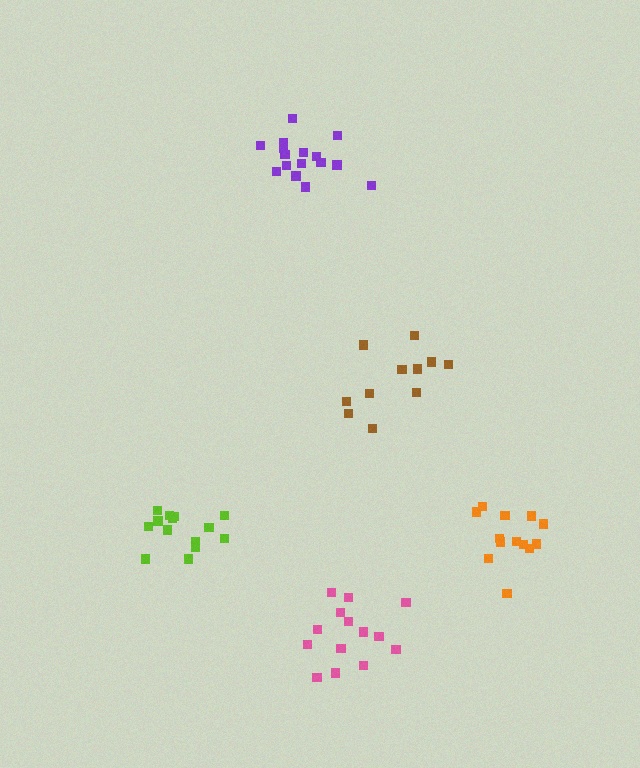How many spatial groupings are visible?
There are 5 spatial groupings.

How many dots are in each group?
Group 1: 16 dots, Group 2: 14 dots, Group 3: 12 dots, Group 4: 14 dots, Group 5: 13 dots (69 total).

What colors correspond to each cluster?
The clusters are colored: purple, pink, brown, lime, orange.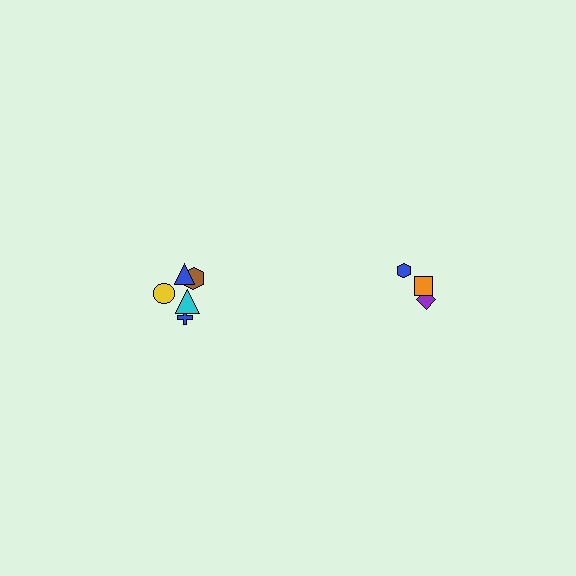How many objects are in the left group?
There are 5 objects.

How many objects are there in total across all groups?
There are 8 objects.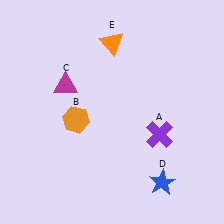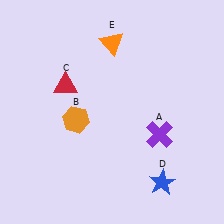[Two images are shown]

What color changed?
The triangle (C) changed from magenta in Image 1 to red in Image 2.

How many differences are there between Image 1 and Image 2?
There is 1 difference between the two images.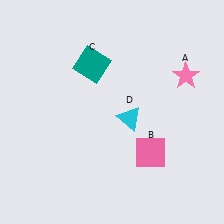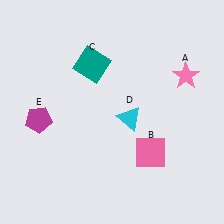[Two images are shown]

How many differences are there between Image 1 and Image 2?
There is 1 difference between the two images.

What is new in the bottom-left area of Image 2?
A magenta pentagon (E) was added in the bottom-left area of Image 2.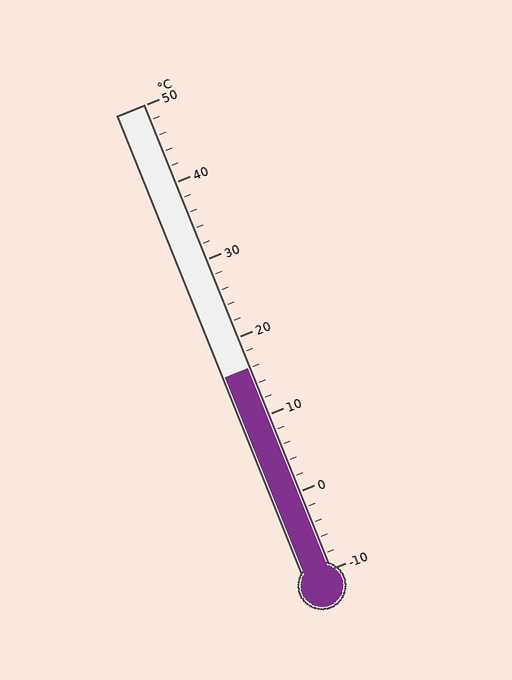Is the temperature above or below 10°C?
The temperature is above 10°C.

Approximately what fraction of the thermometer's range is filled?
The thermometer is filled to approximately 45% of its range.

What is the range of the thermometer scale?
The thermometer scale ranges from -10°C to 50°C.